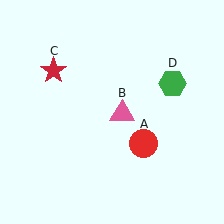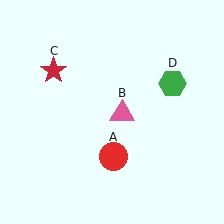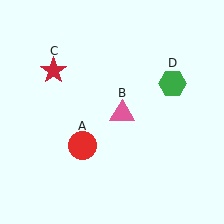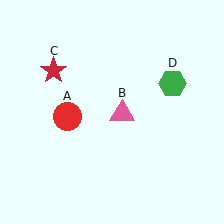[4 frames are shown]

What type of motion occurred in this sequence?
The red circle (object A) rotated clockwise around the center of the scene.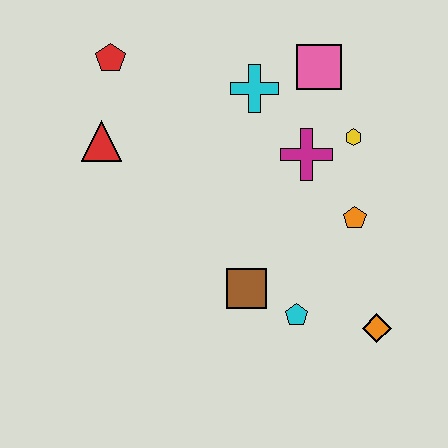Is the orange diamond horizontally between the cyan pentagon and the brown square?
No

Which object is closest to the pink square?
The cyan cross is closest to the pink square.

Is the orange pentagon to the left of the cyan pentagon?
No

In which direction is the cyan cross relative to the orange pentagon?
The cyan cross is above the orange pentagon.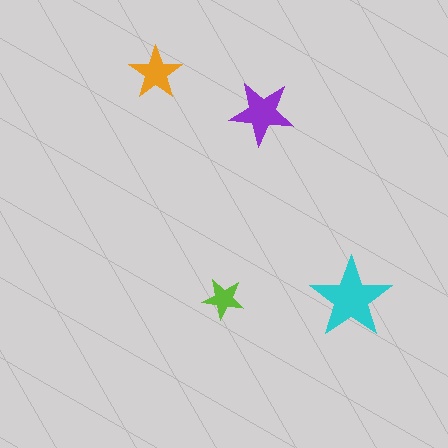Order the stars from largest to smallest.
the cyan one, the purple one, the orange one, the lime one.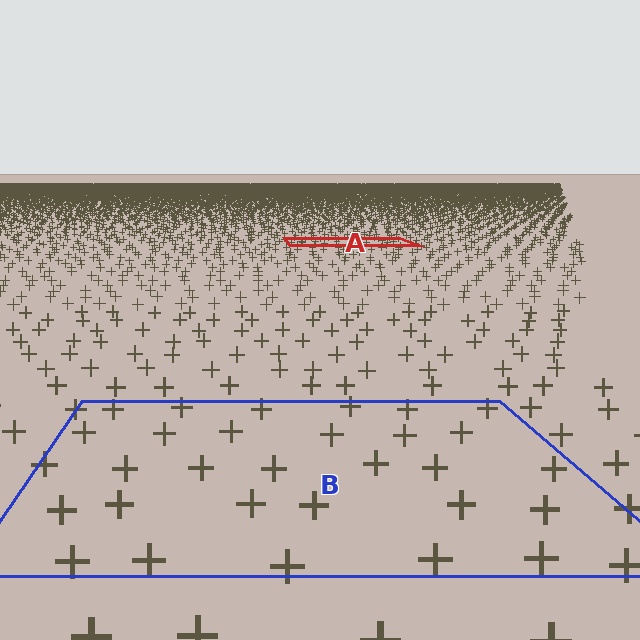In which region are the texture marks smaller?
The texture marks are smaller in region A, because it is farther away.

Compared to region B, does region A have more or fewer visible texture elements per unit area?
Region A has more texture elements per unit area — they are packed more densely because it is farther away.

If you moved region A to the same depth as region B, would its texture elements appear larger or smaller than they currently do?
They would appear larger. At a closer depth, the same texture elements are projected at a bigger on-screen size.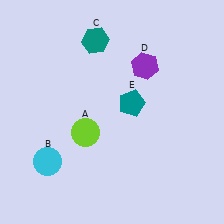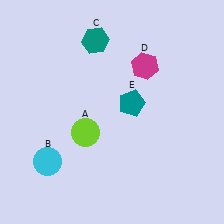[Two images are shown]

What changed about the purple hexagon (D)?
In Image 1, D is purple. In Image 2, it changed to magenta.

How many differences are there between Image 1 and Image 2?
There is 1 difference between the two images.